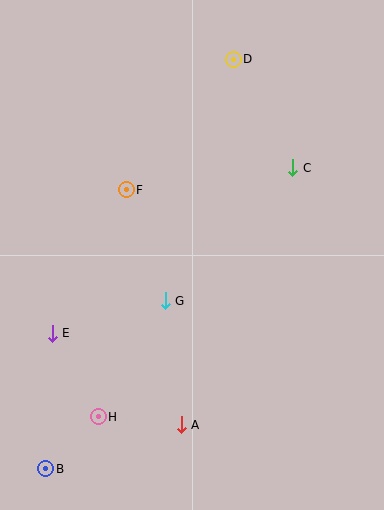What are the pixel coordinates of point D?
Point D is at (233, 59).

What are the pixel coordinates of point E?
Point E is at (52, 333).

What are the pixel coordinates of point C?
Point C is at (293, 168).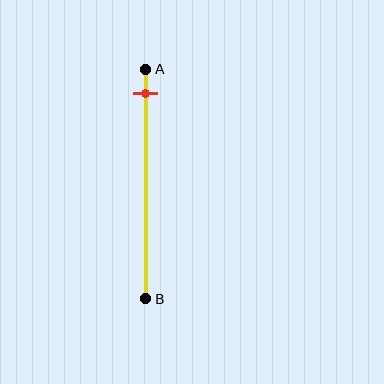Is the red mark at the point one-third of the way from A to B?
No, the mark is at about 10% from A, not at the 33% one-third point.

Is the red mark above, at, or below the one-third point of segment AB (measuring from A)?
The red mark is above the one-third point of segment AB.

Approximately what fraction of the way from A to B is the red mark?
The red mark is approximately 10% of the way from A to B.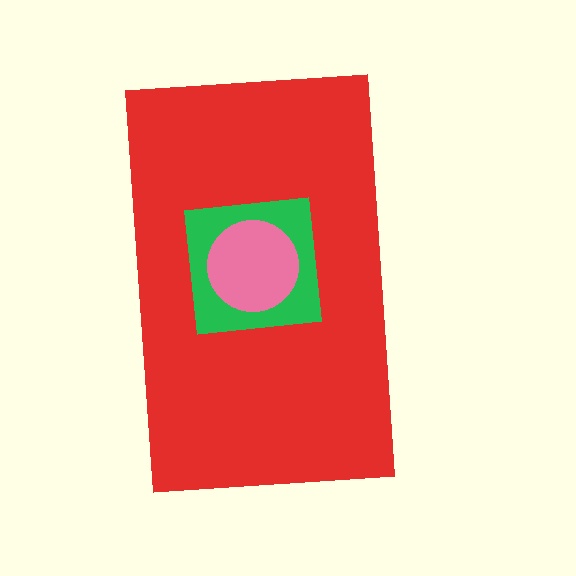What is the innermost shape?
The pink circle.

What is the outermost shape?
The red rectangle.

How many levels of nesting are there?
3.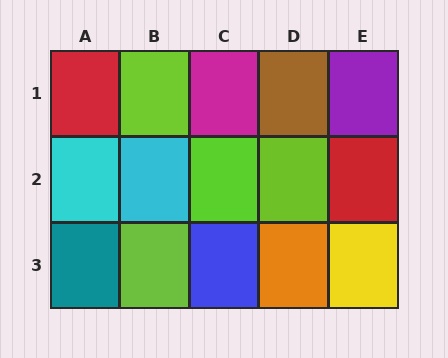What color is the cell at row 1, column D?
Brown.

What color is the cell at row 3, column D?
Orange.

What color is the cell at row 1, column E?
Purple.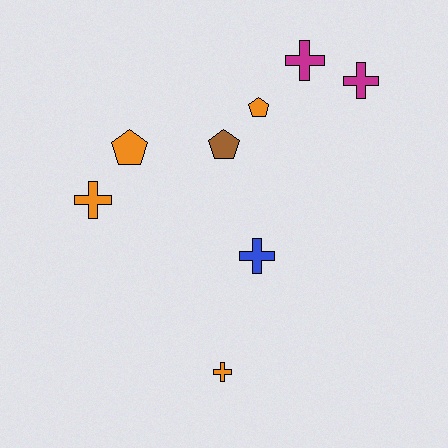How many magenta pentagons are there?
There are no magenta pentagons.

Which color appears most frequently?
Orange, with 4 objects.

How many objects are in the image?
There are 8 objects.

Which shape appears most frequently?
Cross, with 5 objects.